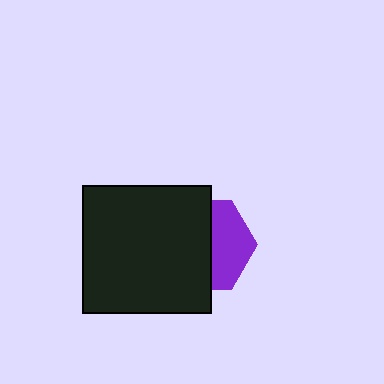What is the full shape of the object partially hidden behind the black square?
The partially hidden object is a purple hexagon.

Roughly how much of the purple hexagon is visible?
A small part of it is visible (roughly 43%).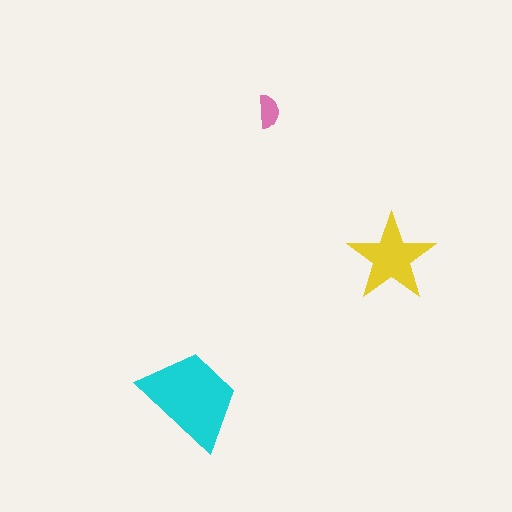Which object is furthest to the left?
The cyan trapezoid is leftmost.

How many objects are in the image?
There are 3 objects in the image.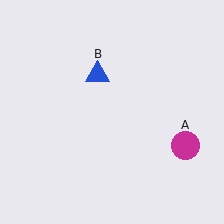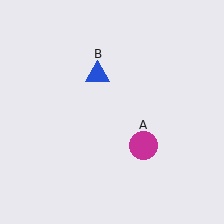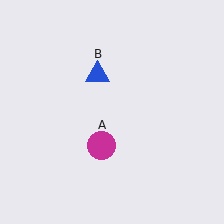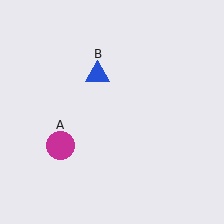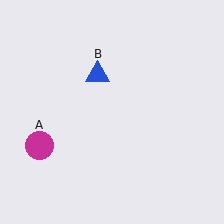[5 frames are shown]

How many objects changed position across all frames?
1 object changed position: magenta circle (object A).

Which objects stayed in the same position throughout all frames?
Blue triangle (object B) remained stationary.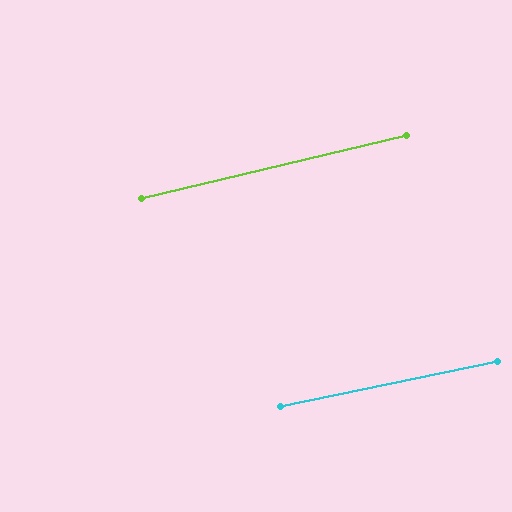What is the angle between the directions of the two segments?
Approximately 2 degrees.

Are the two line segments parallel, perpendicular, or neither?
Parallel — their directions differ by only 1.5°.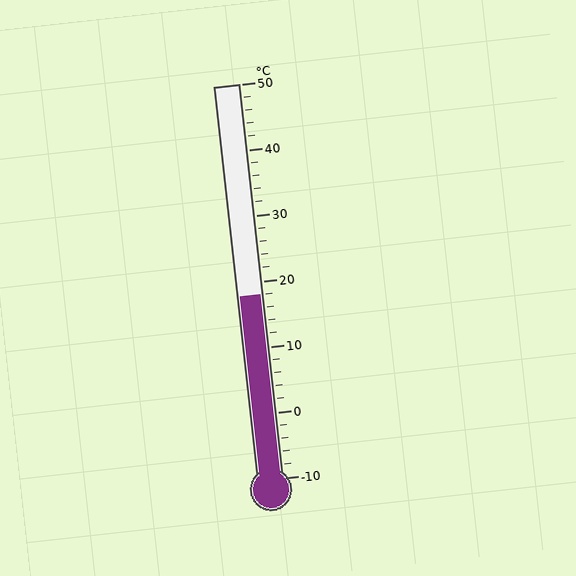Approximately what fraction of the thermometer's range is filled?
The thermometer is filled to approximately 45% of its range.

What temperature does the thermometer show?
The thermometer shows approximately 18°C.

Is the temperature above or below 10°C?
The temperature is above 10°C.